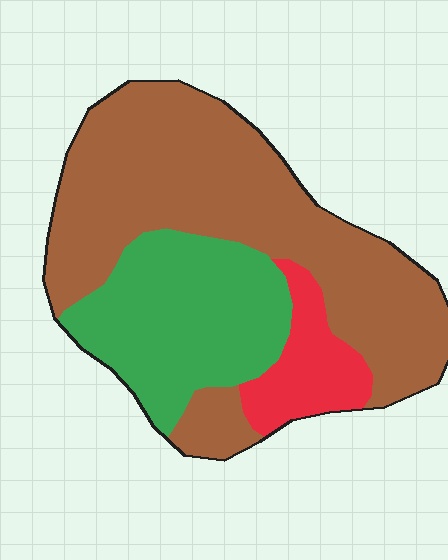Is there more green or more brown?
Brown.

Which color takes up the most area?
Brown, at roughly 60%.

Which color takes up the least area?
Red, at roughly 10%.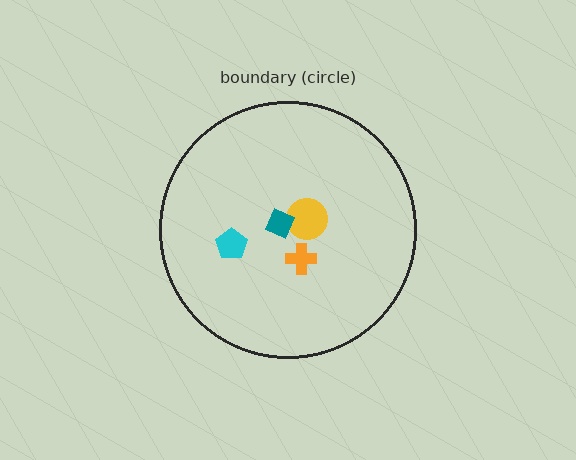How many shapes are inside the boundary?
4 inside, 0 outside.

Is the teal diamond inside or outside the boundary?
Inside.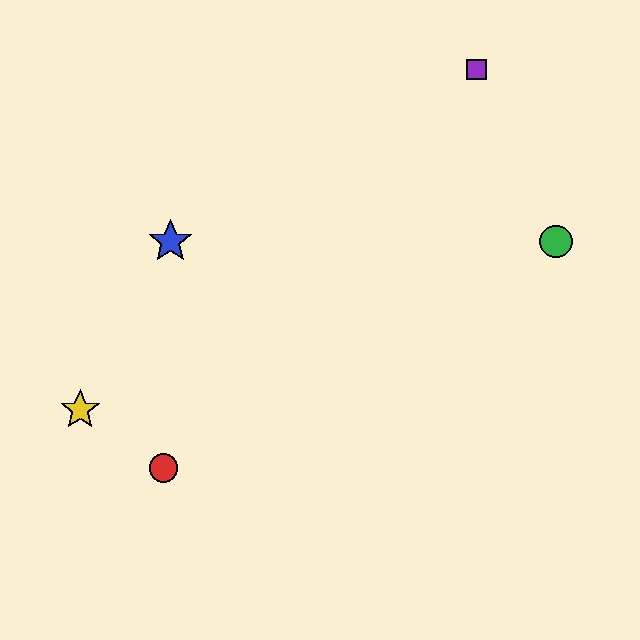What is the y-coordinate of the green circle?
The green circle is at y≈242.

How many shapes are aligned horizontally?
2 shapes (the blue star, the green circle) are aligned horizontally.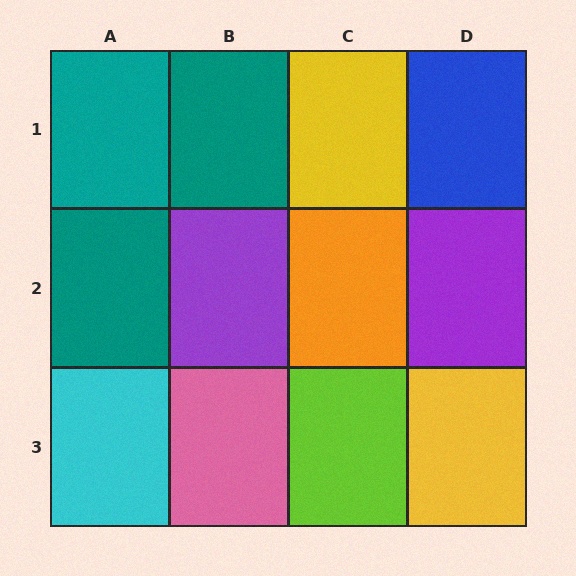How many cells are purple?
2 cells are purple.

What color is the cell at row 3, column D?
Yellow.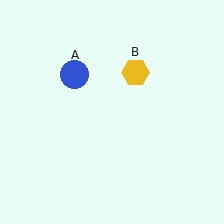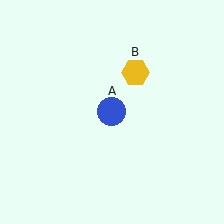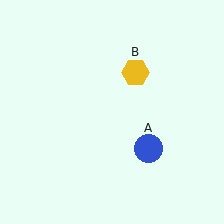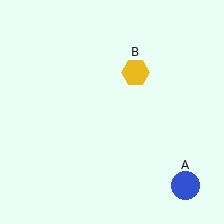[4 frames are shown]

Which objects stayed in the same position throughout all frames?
Yellow hexagon (object B) remained stationary.